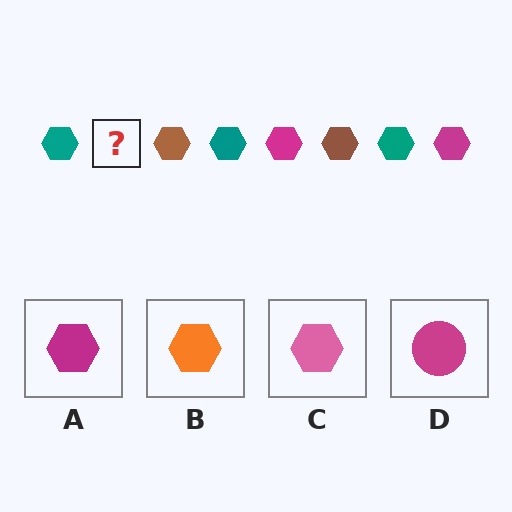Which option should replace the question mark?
Option A.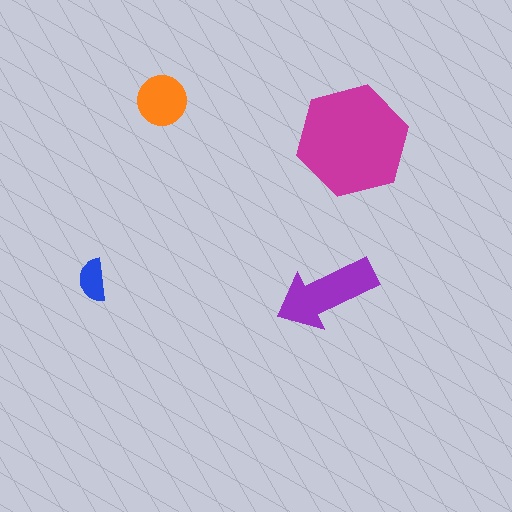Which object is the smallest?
The blue semicircle.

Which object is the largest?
The magenta hexagon.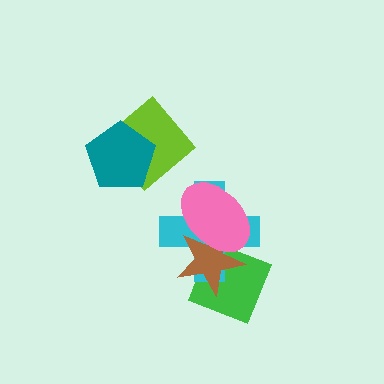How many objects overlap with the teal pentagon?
1 object overlaps with the teal pentagon.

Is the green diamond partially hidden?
Yes, it is partially covered by another shape.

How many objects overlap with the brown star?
3 objects overlap with the brown star.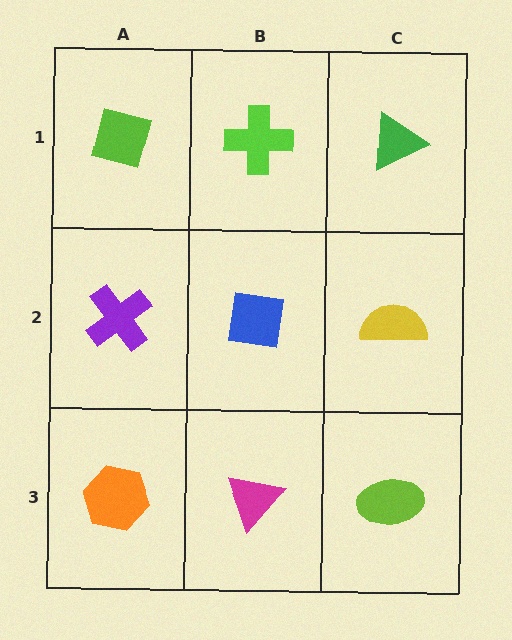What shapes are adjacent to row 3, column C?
A yellow semicircle (row 2, column C), a magenta triangle (row 3, column B).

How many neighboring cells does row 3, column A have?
2.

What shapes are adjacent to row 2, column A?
A lime square (row 1, column A), an orange hexagon (row 3, column A), a blue square (row 2, column B).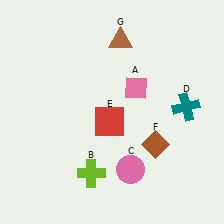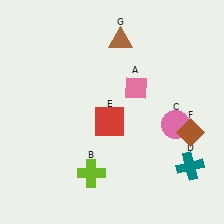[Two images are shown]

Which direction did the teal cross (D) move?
The teal cross (D) moved down.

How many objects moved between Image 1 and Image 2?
3 objects moved between the two images.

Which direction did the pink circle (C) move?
The pink circle (C) moved right.